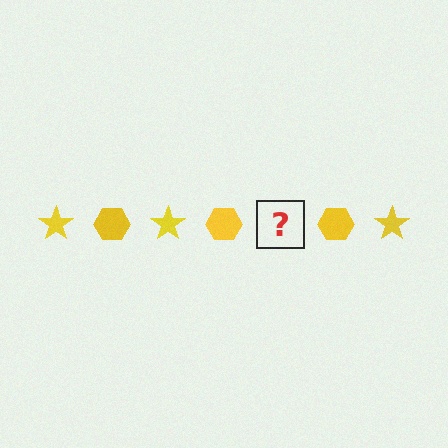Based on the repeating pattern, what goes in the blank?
The blank should be a yellow star.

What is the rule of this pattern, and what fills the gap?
The rule is that the pattern cycles through star, hexagon shapes in yellow. The gap should be filled with a yellow star.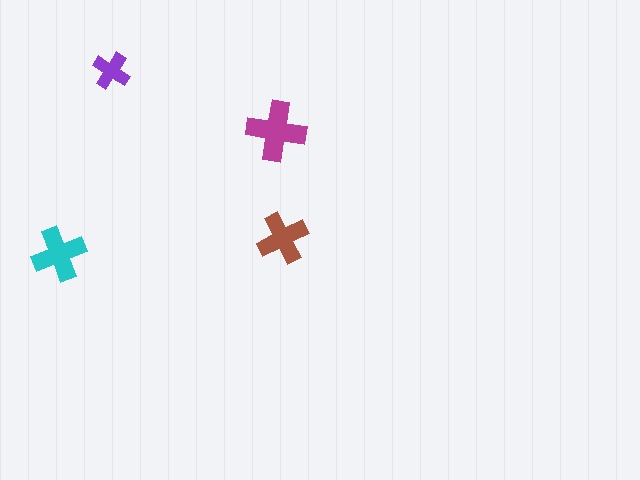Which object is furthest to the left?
The cyan cross is leftmost.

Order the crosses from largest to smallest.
the magenta one, the cyan one, the brown one, the purple one.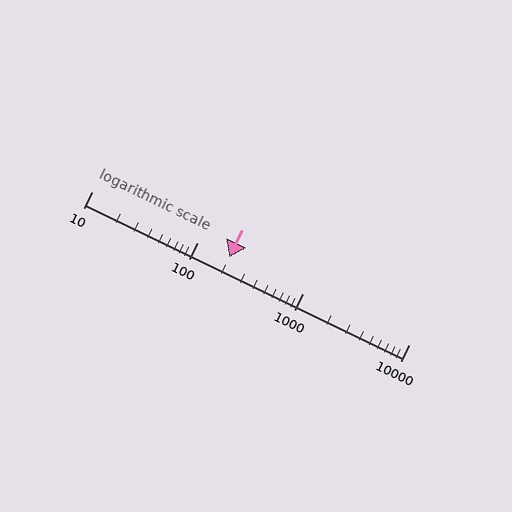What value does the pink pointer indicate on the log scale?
The pointer indicates approximately 200.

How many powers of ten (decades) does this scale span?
The scale spans 3 decades, from 10 to 10000.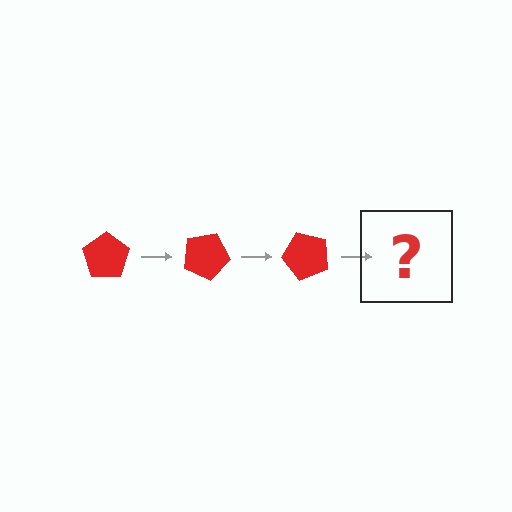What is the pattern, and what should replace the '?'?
The pattern is that the pentagon rotates 25 degrees each step. The '?' should be a red pentagon rotated 75 degrees.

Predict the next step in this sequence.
The next step is a red pentagon rotated 75 degrees.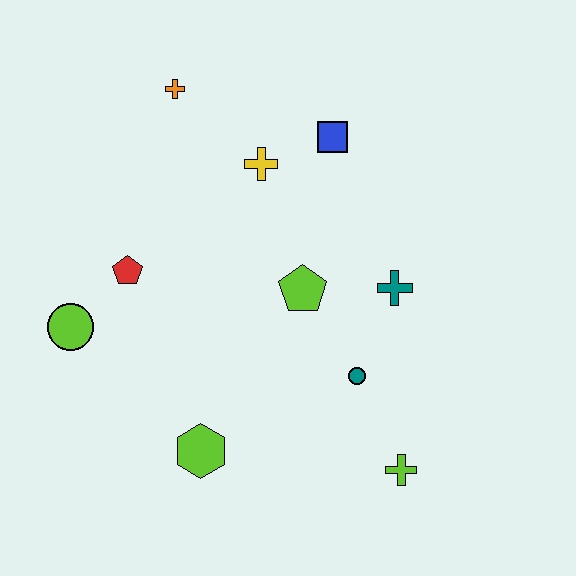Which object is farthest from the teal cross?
The lime circle is farthest from the teal cross.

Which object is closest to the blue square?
The yellow cross is closest to the blue square.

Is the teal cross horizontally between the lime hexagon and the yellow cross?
No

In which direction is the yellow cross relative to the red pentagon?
The yellow cross is to the right of the red pentagon.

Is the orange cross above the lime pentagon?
Yes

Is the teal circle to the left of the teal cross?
Yes